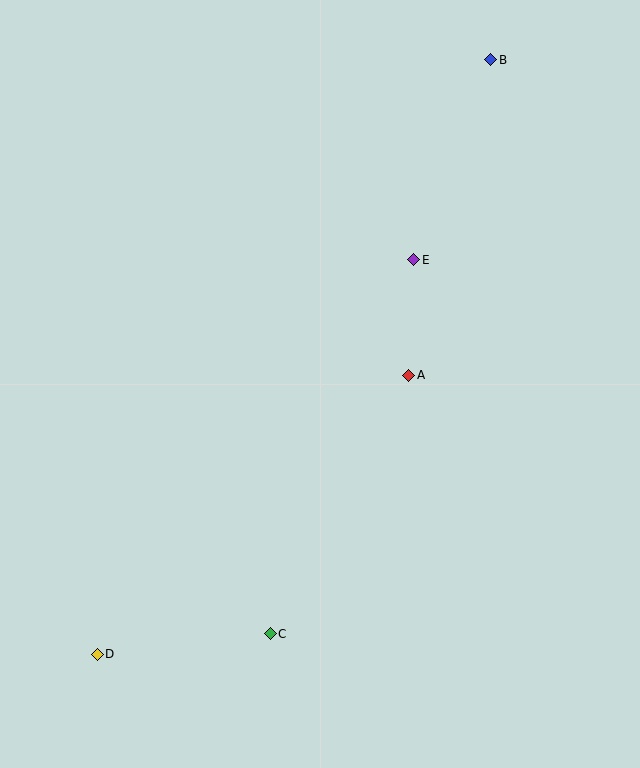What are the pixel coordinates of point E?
Point E is at (414, 260).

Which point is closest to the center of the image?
Point A at (409, 375) is closest to the center.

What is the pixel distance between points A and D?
The distance between A and D is 418 pixels.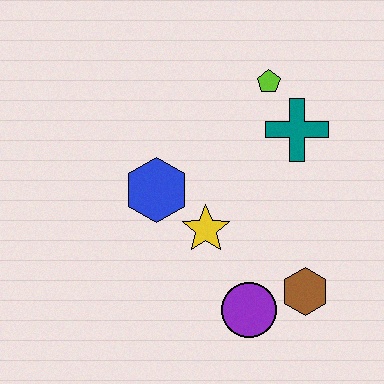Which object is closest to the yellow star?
The blue hexagon is closest to the yellow star.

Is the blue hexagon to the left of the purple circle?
Yes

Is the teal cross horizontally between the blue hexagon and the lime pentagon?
No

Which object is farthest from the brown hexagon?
The lime pentagon is farthest from the brown hexagon.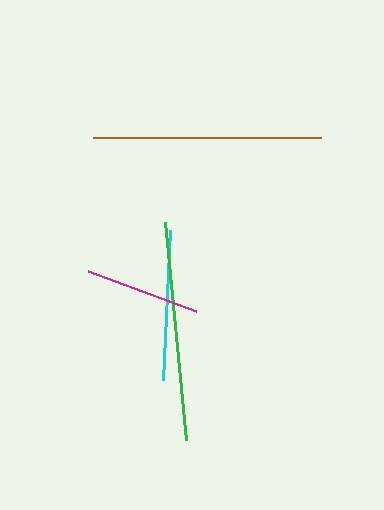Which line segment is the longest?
The brown line is the longest at approximately 229 pixels.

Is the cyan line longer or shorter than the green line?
The green line is longer than the cyan line.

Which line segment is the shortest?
The magenta line is the shortest at approximately 115 pixels.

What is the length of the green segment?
The green segment is approximately 218 pixels long.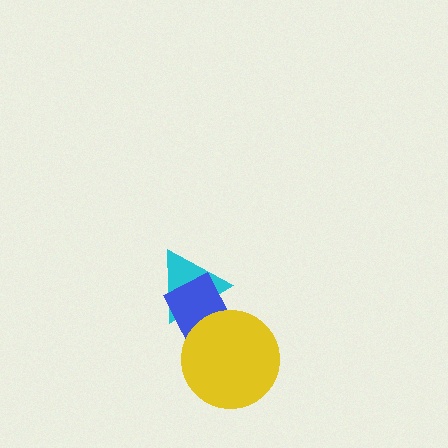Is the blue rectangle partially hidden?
Yes, it is partially covered by another shape.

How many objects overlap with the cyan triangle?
1 object overlaps with the cyan triangle.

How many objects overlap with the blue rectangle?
2 objects overlap with the blue rectangle.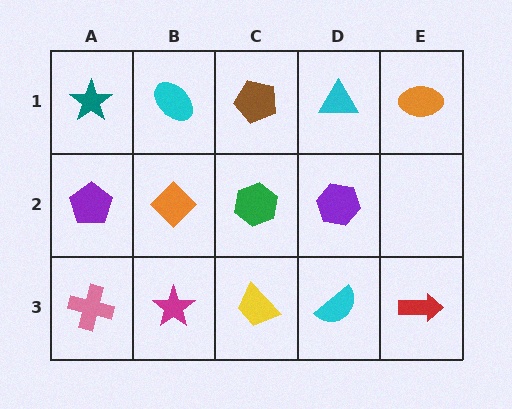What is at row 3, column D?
A cyan semicircle.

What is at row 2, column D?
A purple hexagon.